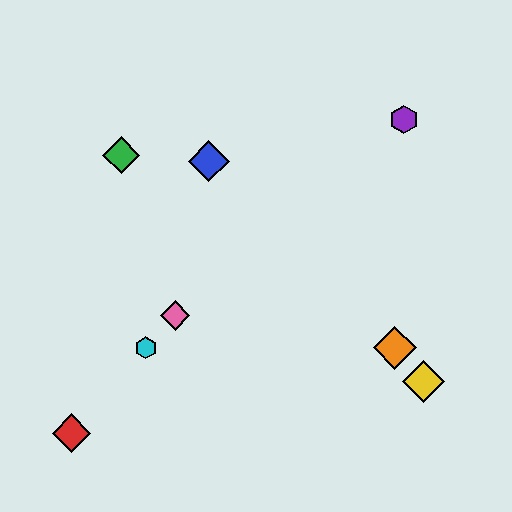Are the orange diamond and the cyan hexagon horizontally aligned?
Yes, both are at y≈348.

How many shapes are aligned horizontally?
2 shapes (the orange diamond, the cyan hexagon) are aligned horizontally.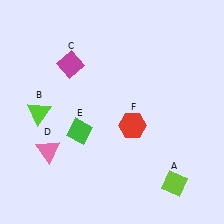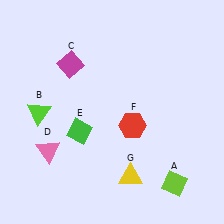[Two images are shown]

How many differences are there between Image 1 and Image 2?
There is 1 difference between the two images.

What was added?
A yellow triangle (G) was added in Image 2.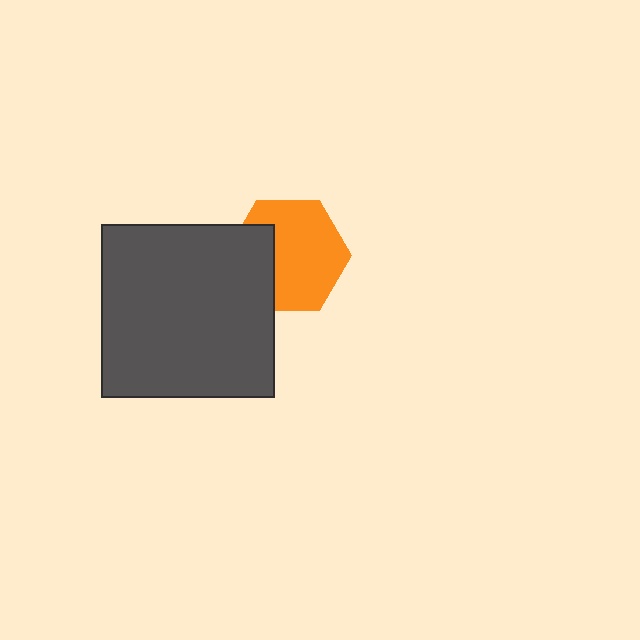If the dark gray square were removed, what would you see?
You would see the complete orange hexagon.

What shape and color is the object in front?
The object in front is a dark gray square.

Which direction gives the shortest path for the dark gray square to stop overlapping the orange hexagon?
Moving left gives the shortest separation.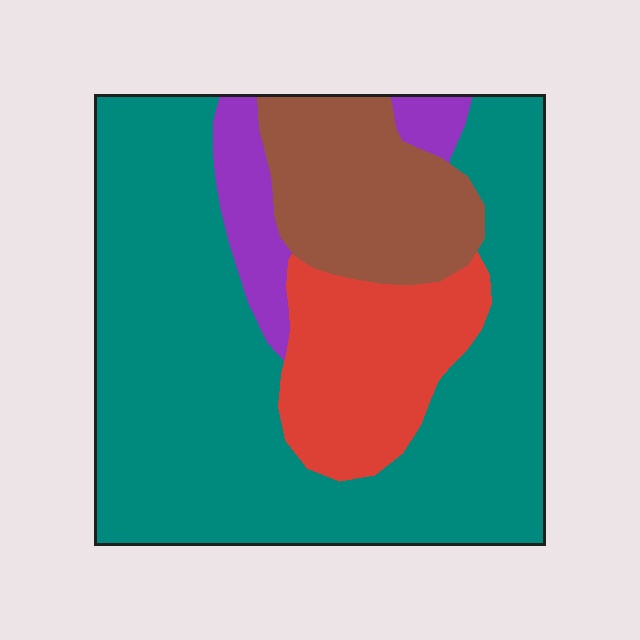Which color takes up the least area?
Purple, at roughly 10%.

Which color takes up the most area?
Teal, at roughly 60%.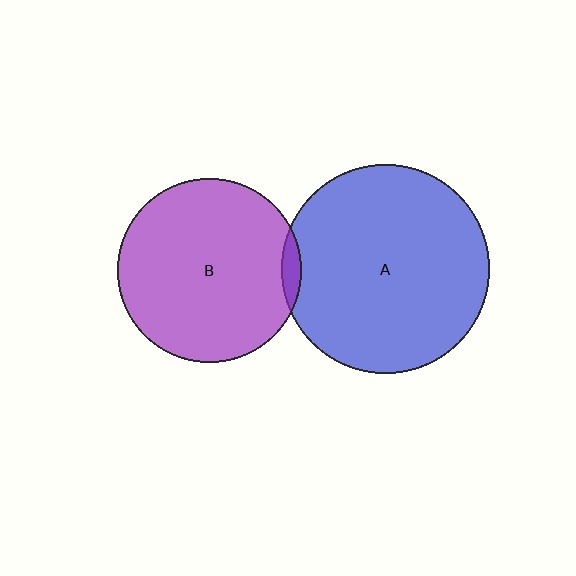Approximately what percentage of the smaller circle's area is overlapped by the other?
Approximately 5%.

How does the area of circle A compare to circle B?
Approximately 1.3 times.